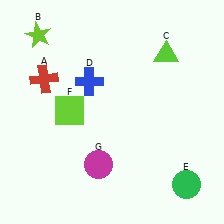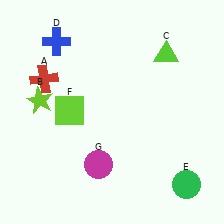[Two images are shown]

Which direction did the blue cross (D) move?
The blue cross (D) moved up.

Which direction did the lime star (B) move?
The lime star (B) moved down.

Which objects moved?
The objects that moved are: the lime star (B), the blue cross (D).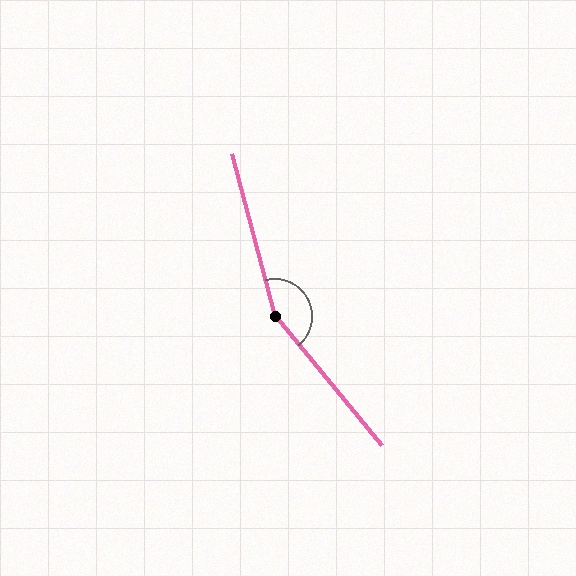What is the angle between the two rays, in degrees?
Approximately 155 degrees.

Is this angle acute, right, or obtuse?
It is obtuse.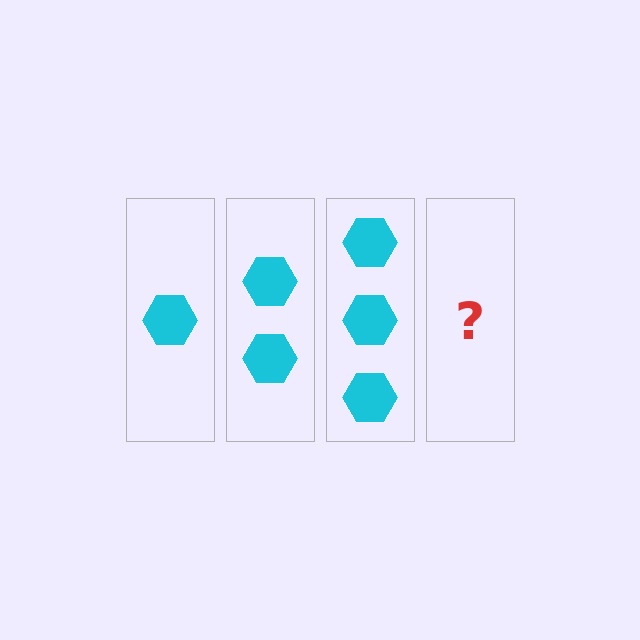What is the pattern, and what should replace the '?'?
The pattern is that each step adds one more hexagon. The '?' should be 4 hexagons.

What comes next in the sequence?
The next element should be 4 hexagons.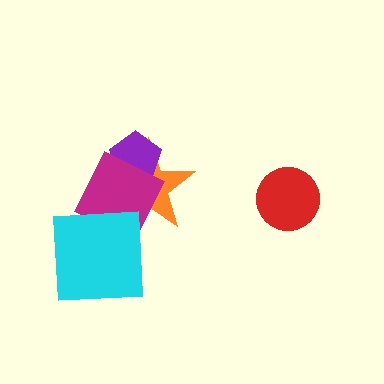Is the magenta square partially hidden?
Yes, it is partially covered by another shape.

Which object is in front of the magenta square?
The cyan square is in front of the magenta square.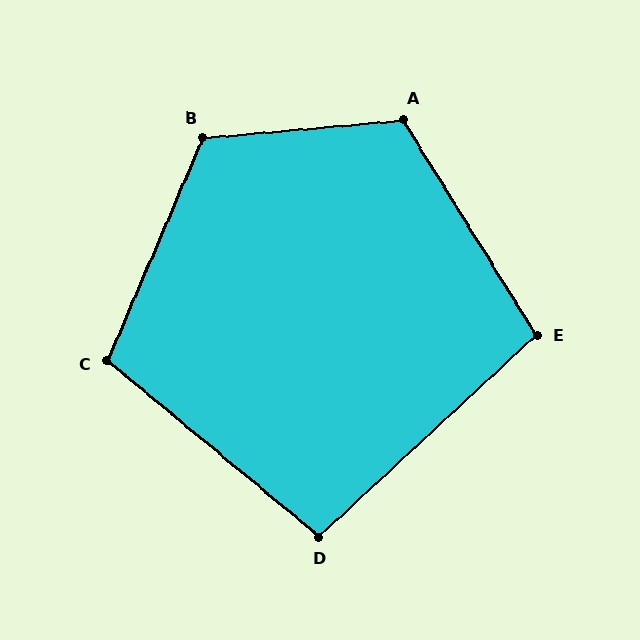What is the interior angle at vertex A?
Approximately 117 degrees (obtuse).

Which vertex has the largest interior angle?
B, at approximately 118 degrees.